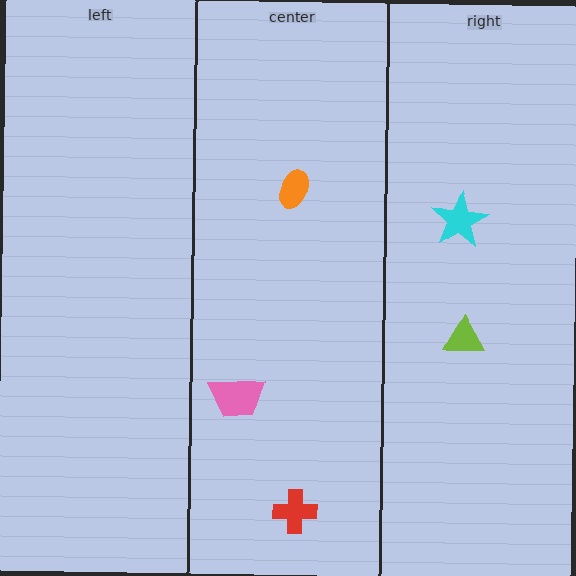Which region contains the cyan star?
The right region.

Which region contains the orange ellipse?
The center region.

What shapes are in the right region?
The lime triangle, the cyan star.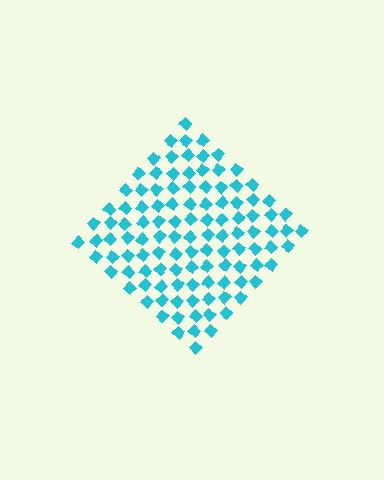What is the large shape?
The large shape is a diamond.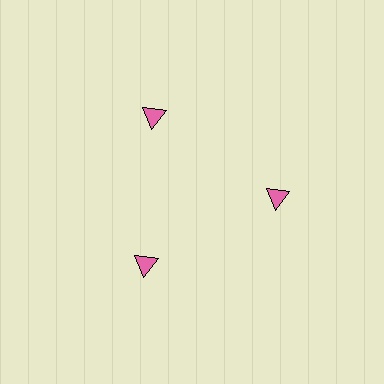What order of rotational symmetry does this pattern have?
This pattern has 3-fold rotational symmetry.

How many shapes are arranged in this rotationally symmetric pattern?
There are 3 shapes, arranged in 3 groups of 1.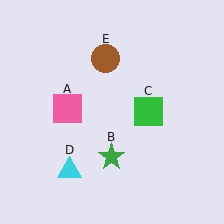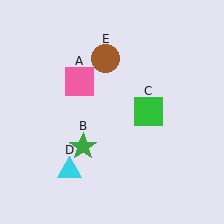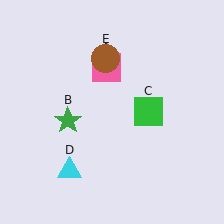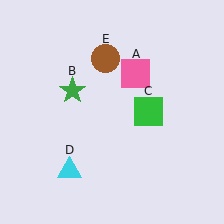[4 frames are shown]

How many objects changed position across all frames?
2 objects changed position: pink square (object A), green star (object B).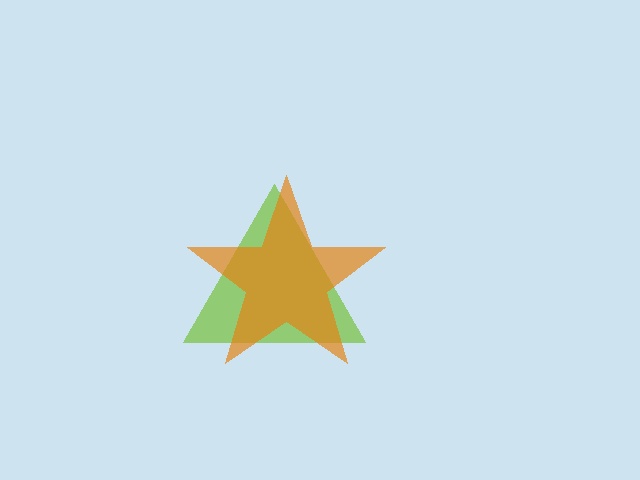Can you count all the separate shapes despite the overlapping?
Yes, there are 2 separate shapes.